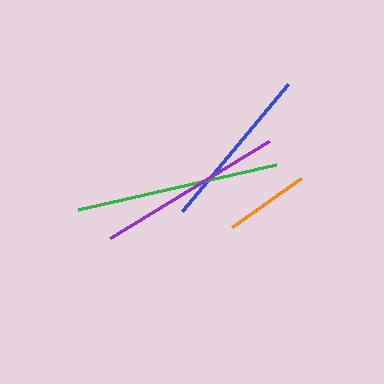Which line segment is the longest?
The green line is the longest at approximately 203 pixels.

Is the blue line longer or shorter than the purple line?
The purple line is longer than the blue line.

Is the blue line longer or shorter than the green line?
The green line is longer than the blue line.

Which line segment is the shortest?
The orange line is the shortest at approximately 84 pixels.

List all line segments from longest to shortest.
From longest to shortest: green, purple, blue, orange.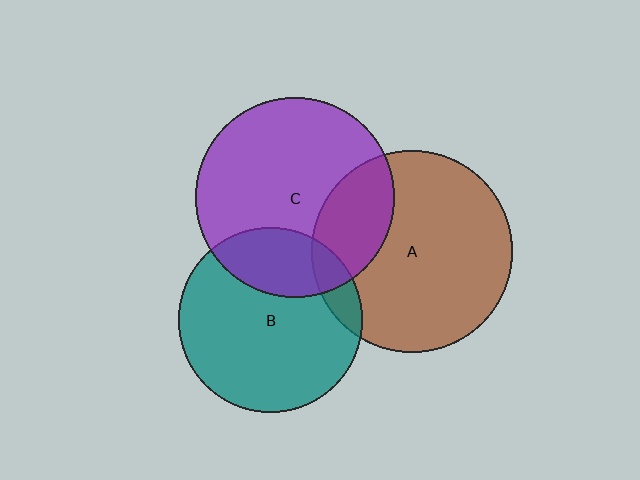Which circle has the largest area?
Circle A (brown).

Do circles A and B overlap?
Yes.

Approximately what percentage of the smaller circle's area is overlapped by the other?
Approximately 10%.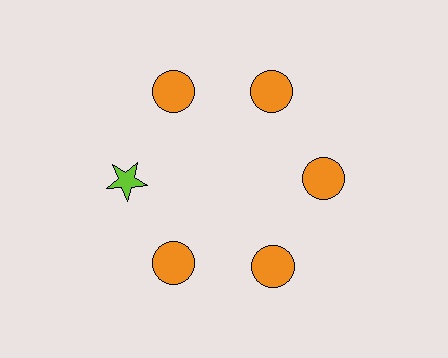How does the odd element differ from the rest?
It differs in both color (lime instead of orange) and shape (star instead of circle).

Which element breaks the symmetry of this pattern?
The lime star at roughly the 9 o'clock position breaks the symmetry. All other shapes are orange circles.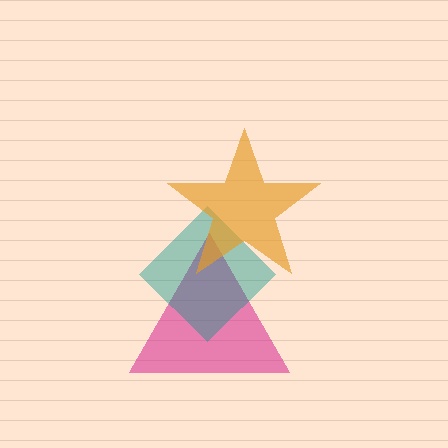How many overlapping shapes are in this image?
There are 3 overlapping shapes in the image.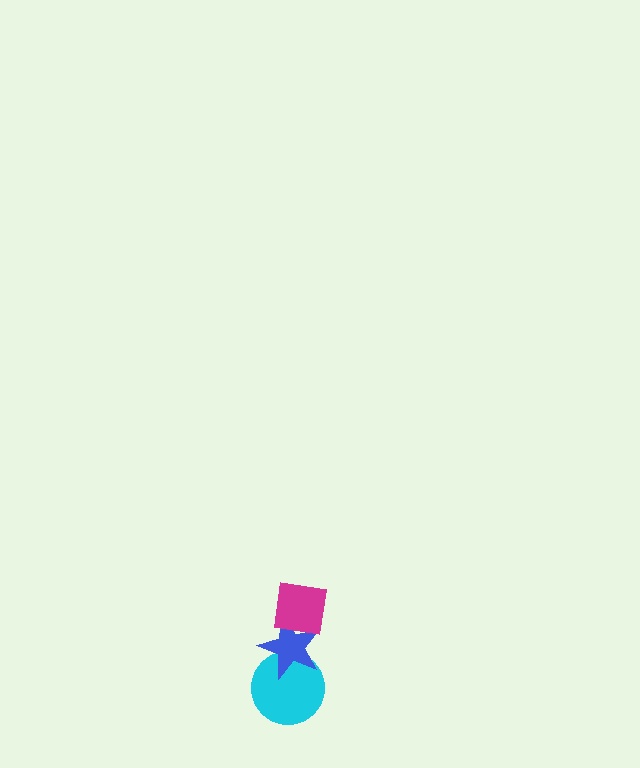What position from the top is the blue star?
The blue star is 2nd from the top.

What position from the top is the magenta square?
The magenta square is 1st from the top.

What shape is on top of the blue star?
The magenta square is on top of the blue star.